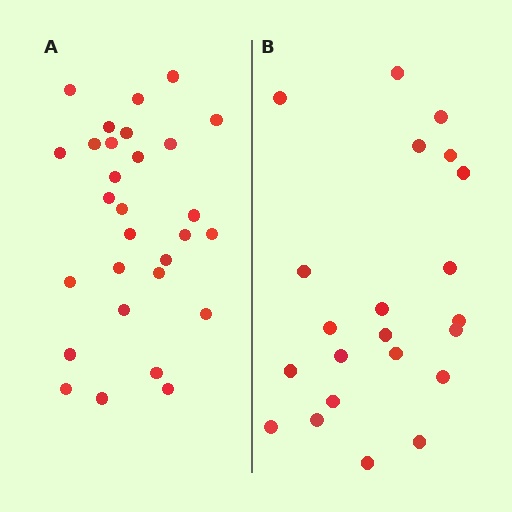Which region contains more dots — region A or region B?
Region A (the left region) has more dots.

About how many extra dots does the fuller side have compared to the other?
Region A has roughly 8 or so more dots than region B.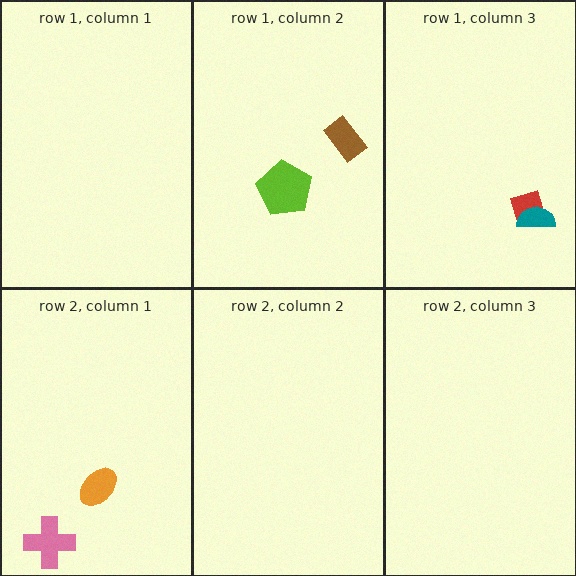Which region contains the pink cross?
The row 2, column 1 region.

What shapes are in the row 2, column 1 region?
The orange ellipse, the pink cross.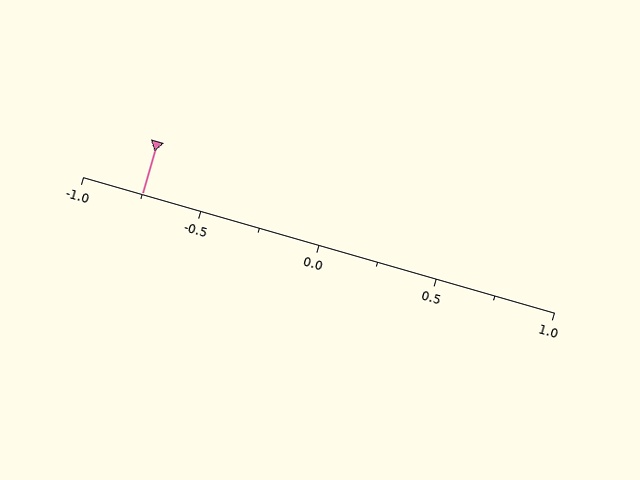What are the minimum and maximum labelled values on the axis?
The axis runs from -1.0 to 1.0.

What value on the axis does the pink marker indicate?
The marker indicates approximately -0.75.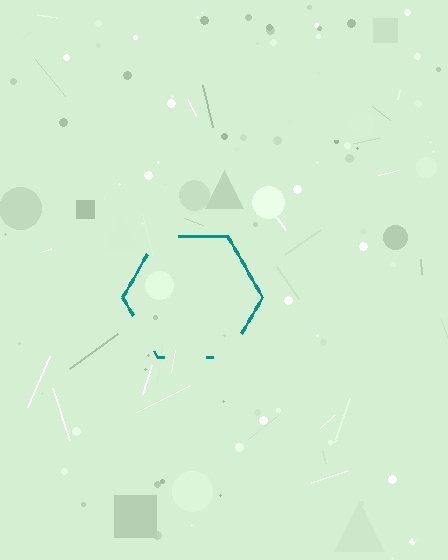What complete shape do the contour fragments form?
The contour fragments form a hexagon.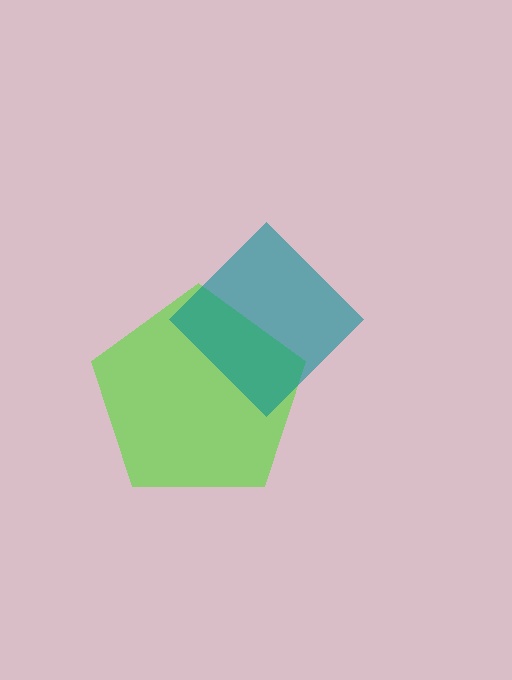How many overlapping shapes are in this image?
There are 2 overlapping shapes in the image.